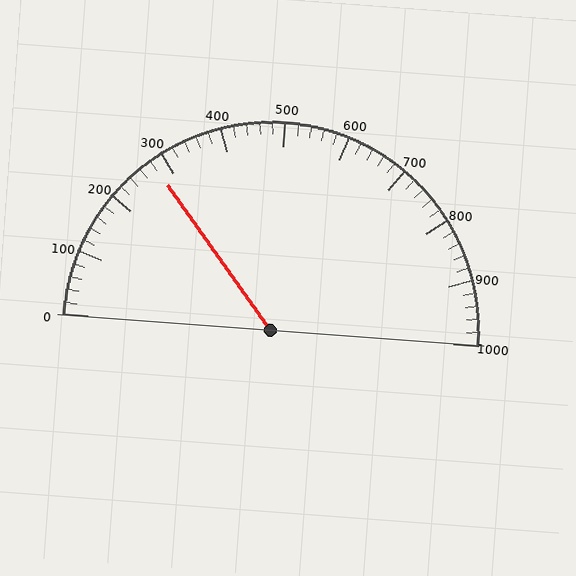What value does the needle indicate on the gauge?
The needle indicates approximately 280.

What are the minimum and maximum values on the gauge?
The gauge ranges from 0 to 1000.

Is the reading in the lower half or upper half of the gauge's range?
The reading is in the lower half of the range (0 to 1000).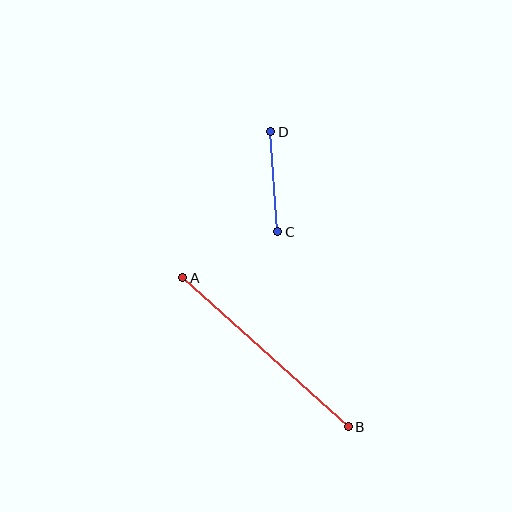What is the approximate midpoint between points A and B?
The midpoint is at approximately (266, 352) pixels.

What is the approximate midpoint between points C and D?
The midpoint is at approximately (274, 182) pixels.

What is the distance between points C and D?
The distance is approximately 100 pixels.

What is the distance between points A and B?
The distance is approximately 223 pixels.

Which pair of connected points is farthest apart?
Points A and B are farthest apart.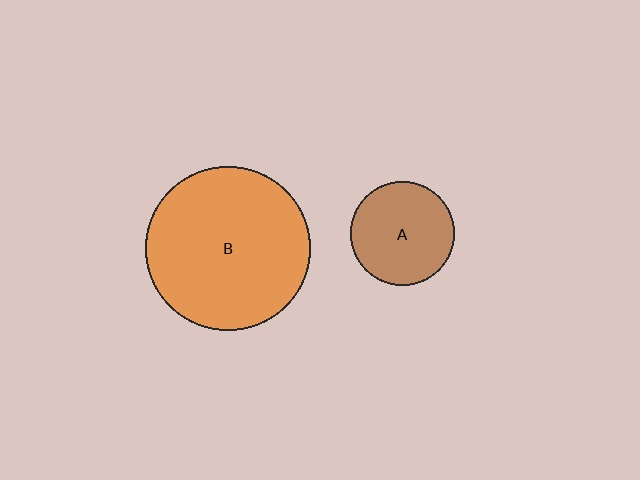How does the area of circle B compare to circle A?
Approximately 2.5 times.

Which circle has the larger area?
Circle B (orange).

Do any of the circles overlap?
No, none of the circles overlap.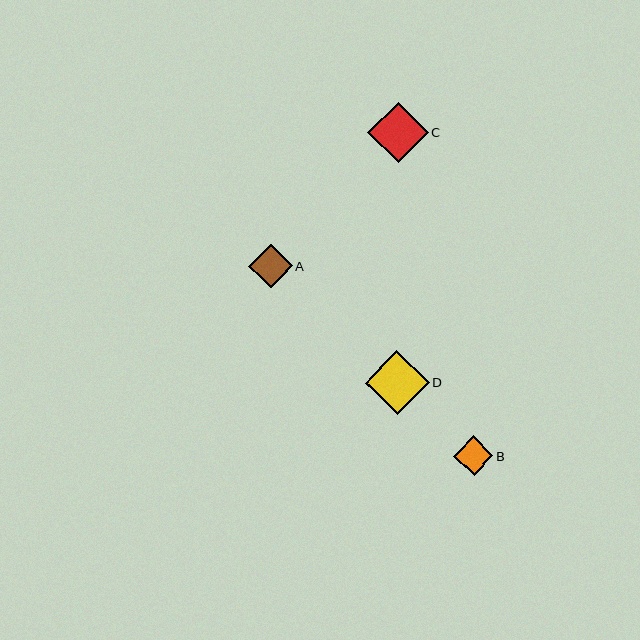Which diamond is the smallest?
Diamond B is the smallest with a size of approximately 40 pixels.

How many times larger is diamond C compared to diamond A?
Diamond C is approximately 1.4 times the size of diamond A.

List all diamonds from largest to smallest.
From largest to smallest: D, C, A, B.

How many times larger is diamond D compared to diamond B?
Diamond D is approximately 1.6 times the size of diamond B.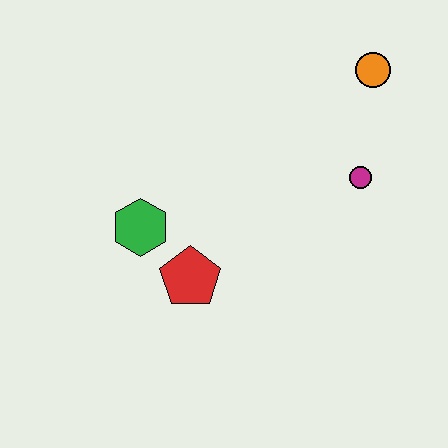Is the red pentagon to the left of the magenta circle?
Yes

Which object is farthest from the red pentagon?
The orange circle is farthest from the red pentagon.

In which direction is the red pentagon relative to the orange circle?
The red pentagon is below the orange circle.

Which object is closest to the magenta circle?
The orange circle is closest to the magenta circle.